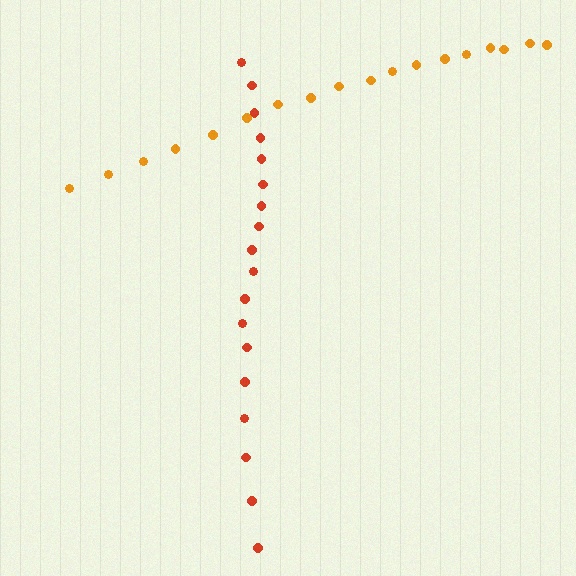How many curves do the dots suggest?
There are 2 distinct paths.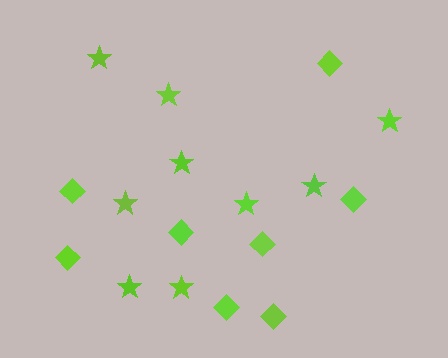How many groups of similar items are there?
There are 2 groups: one group of diamonds (8) and one group of stars (9).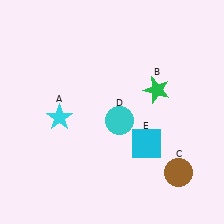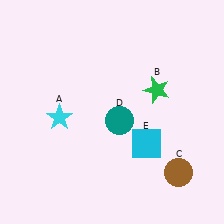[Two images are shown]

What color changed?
The circle (D) changed from cyan in Image 1 to teal in Image 2.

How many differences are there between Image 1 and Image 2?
There is 1 difference between the two images.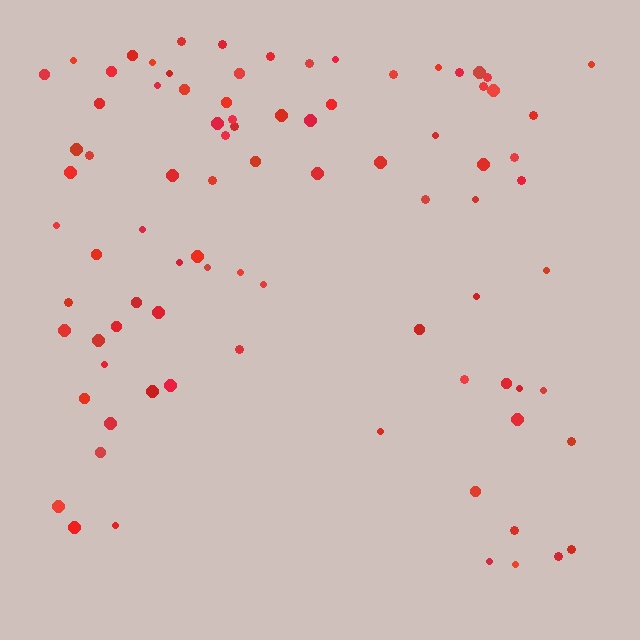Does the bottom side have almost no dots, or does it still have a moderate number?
Still a moderate number, just noticeably fewer than the top.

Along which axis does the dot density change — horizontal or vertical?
Vertical.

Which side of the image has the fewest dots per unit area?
The bottom.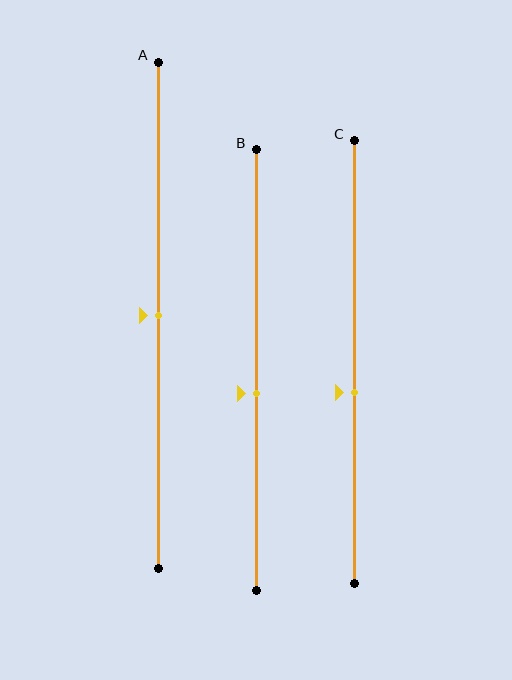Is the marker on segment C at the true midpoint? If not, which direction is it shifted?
No, the marker on segment C is shifted downward by about 7% of the segment length.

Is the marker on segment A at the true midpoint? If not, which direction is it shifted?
Yes, the marker on segment A is at the true midpoint.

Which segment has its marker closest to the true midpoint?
Segment A has its marker closest to the true midpoint.